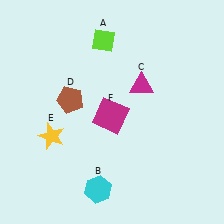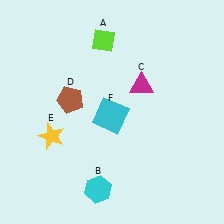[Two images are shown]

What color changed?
The square (F) changed from magenta in Image 1 to cyan in Image 2.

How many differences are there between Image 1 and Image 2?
There is 1 difference between the two images.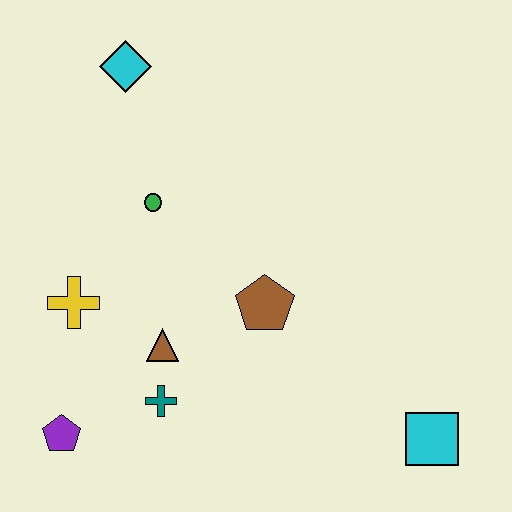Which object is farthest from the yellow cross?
The cyan square is farthest from the yellow cross.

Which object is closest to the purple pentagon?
The teal cross is closest to the purple pentagon.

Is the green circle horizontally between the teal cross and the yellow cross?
Yes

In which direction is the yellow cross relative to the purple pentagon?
The yellow cross is above the purple pentagon.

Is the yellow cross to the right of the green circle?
No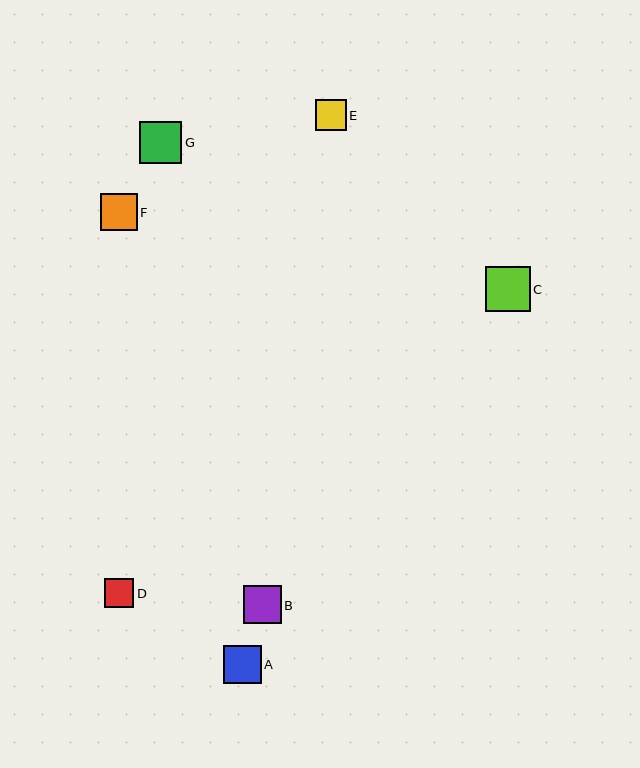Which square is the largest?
Square C is the largest with a size of approximately 45 pixels.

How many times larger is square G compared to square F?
Square G is approximately 1.2 times the size of square F.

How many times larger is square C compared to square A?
Square C is approximately 1.2 times the size of square A.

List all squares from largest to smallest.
From largest to smallest: C, G, B, A, F, E, D.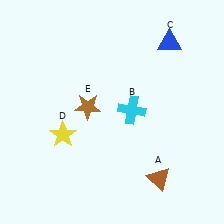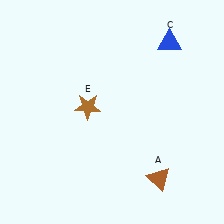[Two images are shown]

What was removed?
The cyan cross (B), the yellow star (D) were removed in Image 2.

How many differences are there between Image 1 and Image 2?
There are 2 differences between the two images.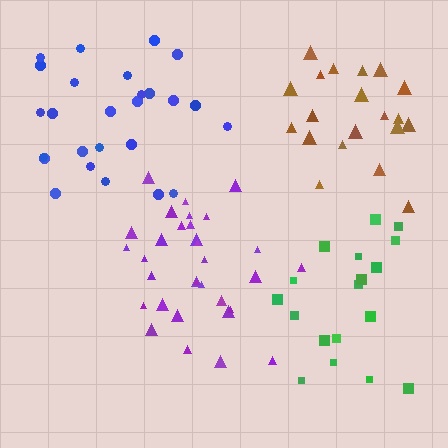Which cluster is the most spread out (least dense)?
Green.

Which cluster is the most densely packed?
Purple.